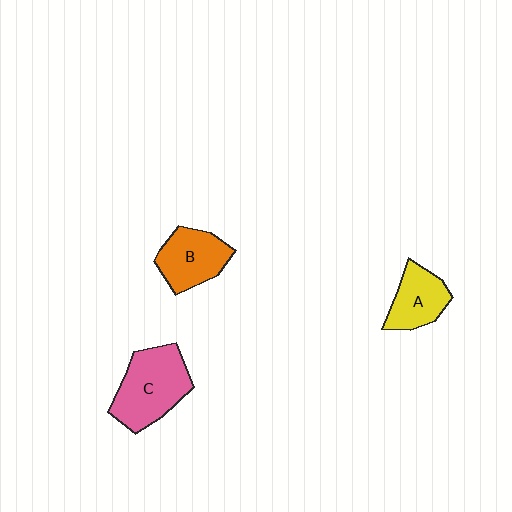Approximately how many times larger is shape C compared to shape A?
Approximately 1.6 times.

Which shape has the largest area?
Shape C (pink).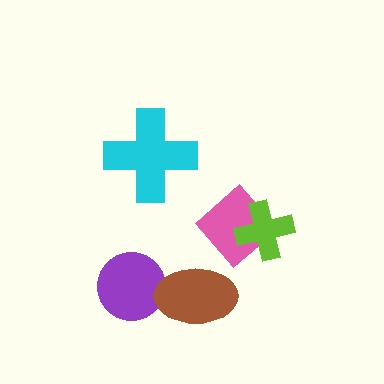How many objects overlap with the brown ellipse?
1 object overlaps with the brown ellipse.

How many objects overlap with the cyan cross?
0 objects overlap with the cyan cross.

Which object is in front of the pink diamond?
The lime cross is in front of the pink diamond.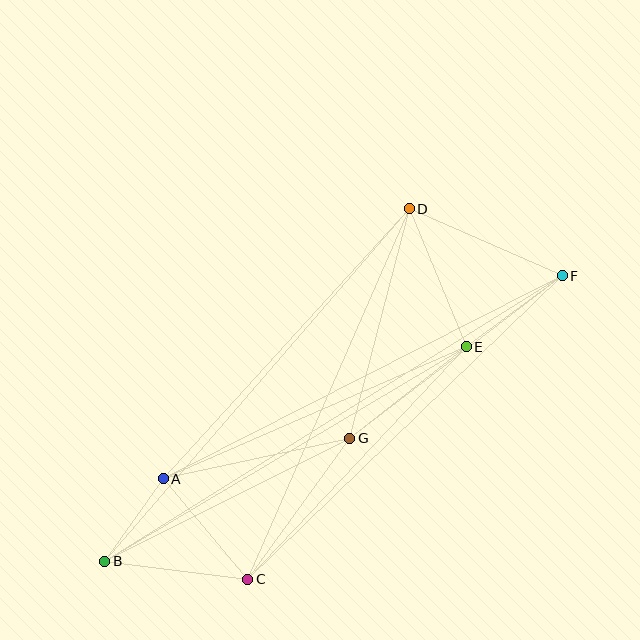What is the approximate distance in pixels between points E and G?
The distance between E and G is approximately 148 pixels.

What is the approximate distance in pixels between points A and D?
The distance between A and D is approximately 365 pixels.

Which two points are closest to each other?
Points A and B are closest to each other.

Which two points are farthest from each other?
Points B and F are farthest from each other.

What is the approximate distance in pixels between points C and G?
The distance between C and G is approximately 174 pixels.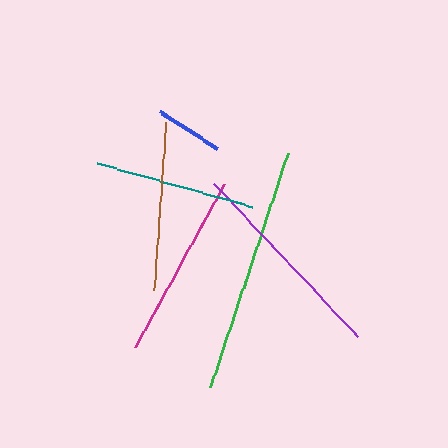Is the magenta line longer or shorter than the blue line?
The magenta line is longer than the blue line.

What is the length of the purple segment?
The purple segment is approximately 211 pixels long.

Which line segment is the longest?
The green line is the longest at approximately 246 pixels.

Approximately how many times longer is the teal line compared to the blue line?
The teal line is approximately 2.4 times the length of the blue line.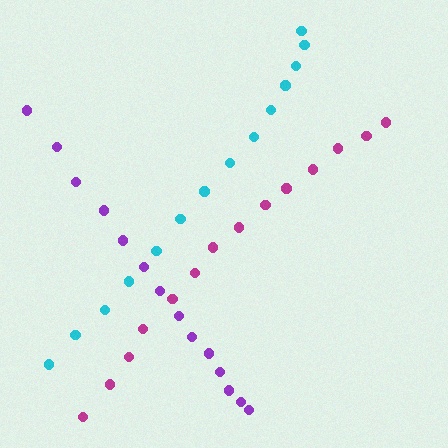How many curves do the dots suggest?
There are 3 distinct paths.